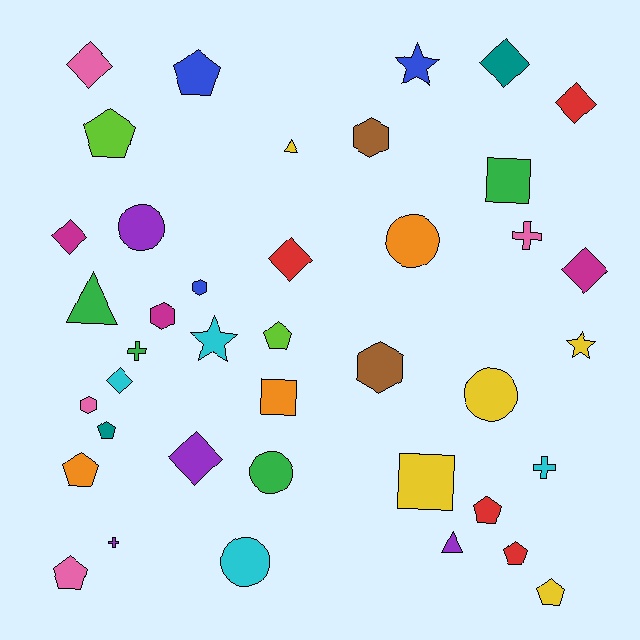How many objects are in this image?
There are 40 objects.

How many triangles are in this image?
There are 3 triangles.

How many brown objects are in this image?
There are 2 brown objects.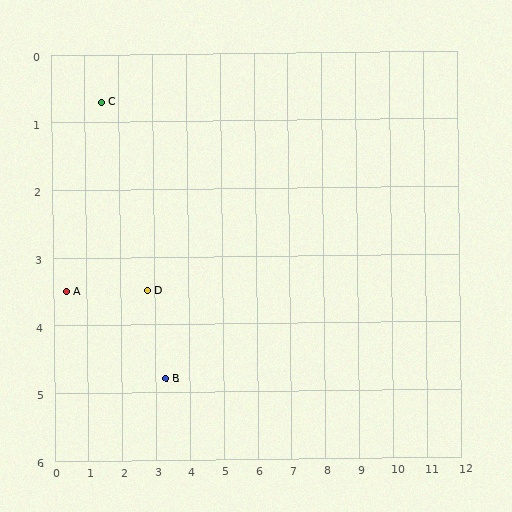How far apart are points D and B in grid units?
Points D and B are about 1.4 grid units apart.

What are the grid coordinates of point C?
Point C is at approximately (1.5, 0.7).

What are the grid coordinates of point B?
Point B is at approximately (3.3, 4.8).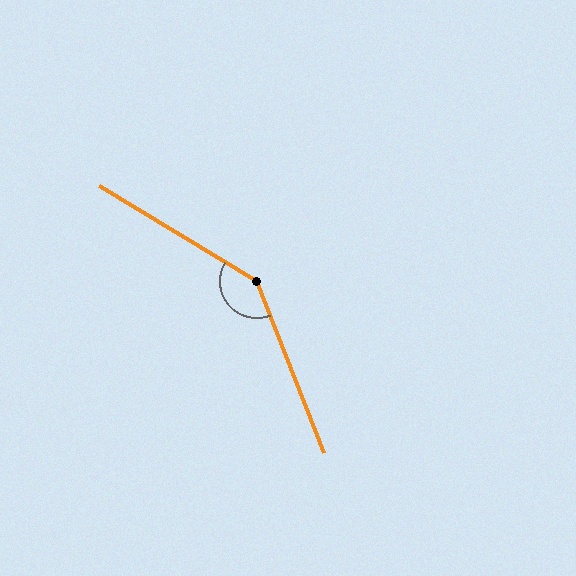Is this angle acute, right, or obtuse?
It is obtuse.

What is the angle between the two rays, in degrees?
Approximately 143 degrees.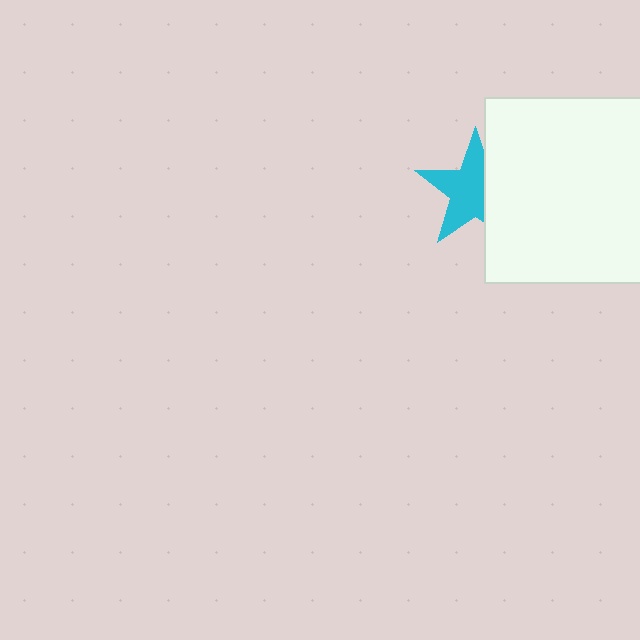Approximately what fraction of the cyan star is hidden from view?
Roughly 36% of the cyan star is hidden behind the white square.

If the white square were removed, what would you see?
You would see the complete cyan star.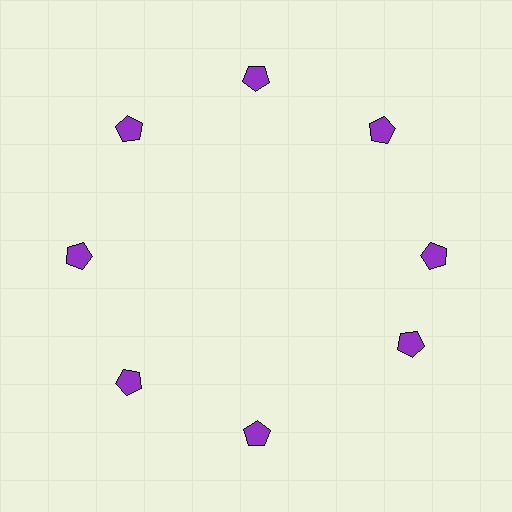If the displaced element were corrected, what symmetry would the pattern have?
It would have 8-fold rotational symmetry — the pattern would map onto itself every 45 degrees.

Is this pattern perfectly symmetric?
No. The 8 purple pentagons are arranged in a ring, but one element near the 4 o'clock position is rotated out of alignment along the ring, breaking the 8-fold rotational symmetry.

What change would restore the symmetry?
The symmetry would be restored by rotating it back into even spacing with its neighbors so that all 8 pentagons sit at equal angles and equal distance from the center.